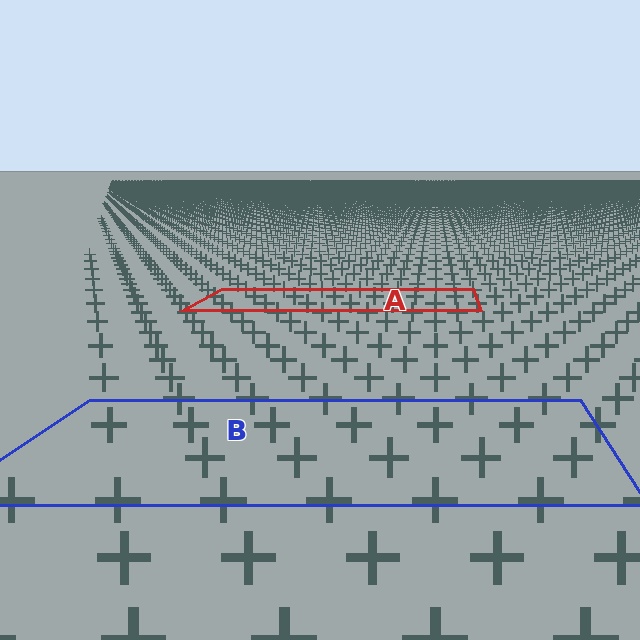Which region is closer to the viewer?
Region B is closer. The texture elements there are larger and more spread out.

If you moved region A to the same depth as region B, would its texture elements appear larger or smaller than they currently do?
They would appear larger. At a closer depth, the same texture elements are projected at a bigger on-screen size.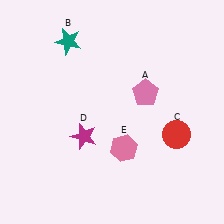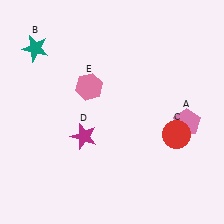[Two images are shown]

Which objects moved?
The objects that moved are: the pink pentagon (A), the teal star (B), the pink hexagon (E).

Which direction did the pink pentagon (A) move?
The pink pentagon (A) moved right.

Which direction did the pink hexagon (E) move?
The pink hexagon (E) moved up.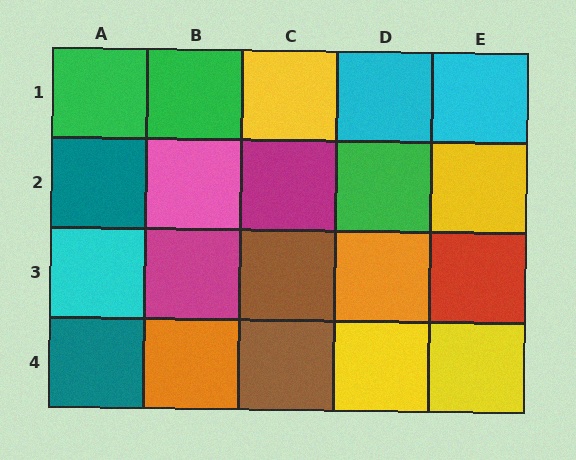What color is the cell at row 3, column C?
Brown.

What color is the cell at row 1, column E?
Cyan.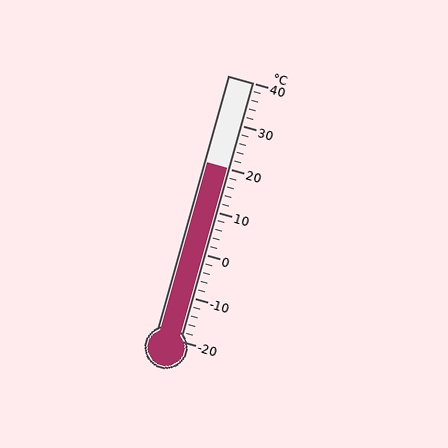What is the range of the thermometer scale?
The thermometer scale ranges from -20°C to 40°C.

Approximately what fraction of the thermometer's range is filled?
The thermometer is filled to approximately 65% of its range.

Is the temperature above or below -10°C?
The temperature is above -10°C.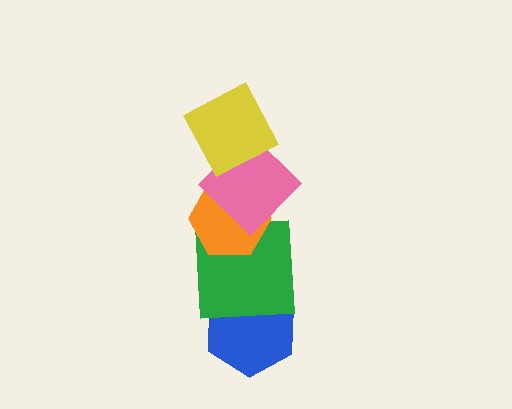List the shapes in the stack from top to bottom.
From top to bottom: the yellow square, the pink diamond, the orange hexagon, the green square, the blue hexagon.